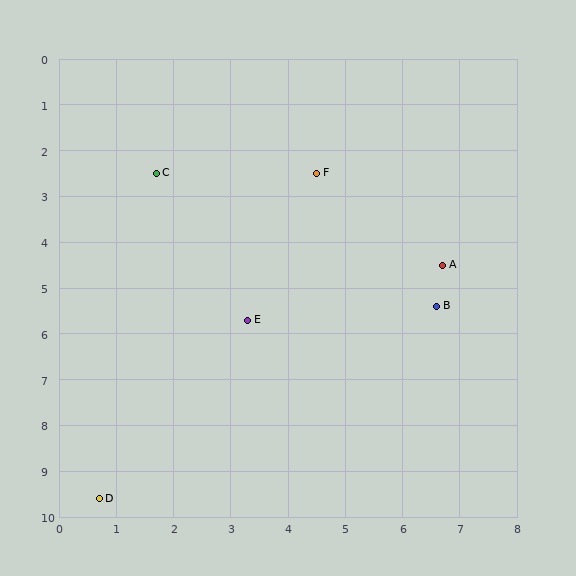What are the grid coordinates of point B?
Point B is at approximately (6.6, 5.4).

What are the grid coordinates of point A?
Point A is at approximately (6.7, 4.5).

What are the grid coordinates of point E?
Point E is at approximately (3.3, 5.7).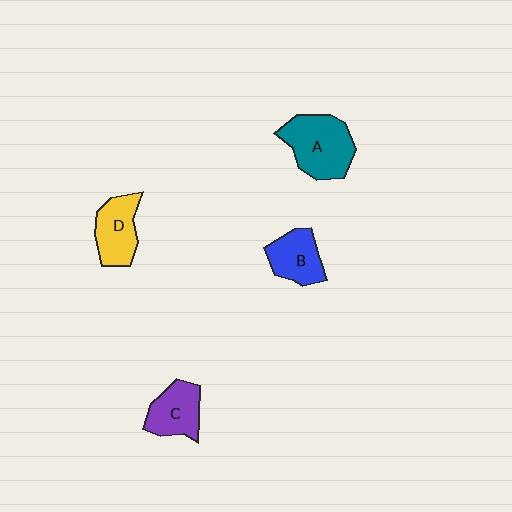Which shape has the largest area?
Shape A (teal).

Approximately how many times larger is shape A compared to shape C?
Approximately 1.5 times.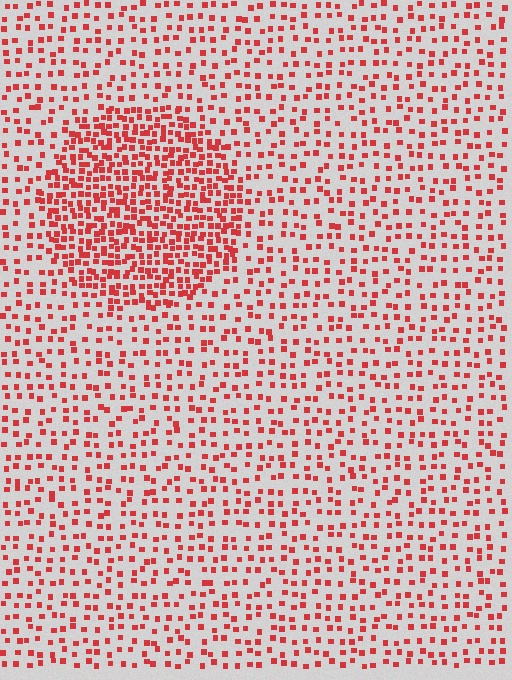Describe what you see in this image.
The image contains small red elements arranged at two different densities. A circle-shaped region is visible where the elements are more densely packed than the surrounding area.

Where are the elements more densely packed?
The elements are more densely packed inside the circle boundary.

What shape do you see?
I see a circle.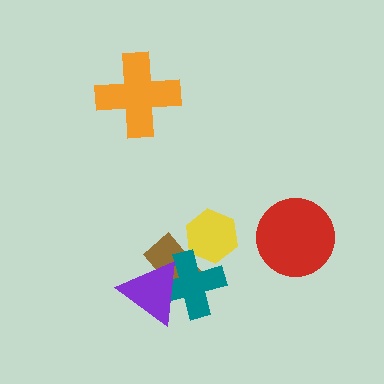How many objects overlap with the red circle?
0 objects overlap with the red circle.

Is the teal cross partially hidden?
Yes, it is partially covered by another shape.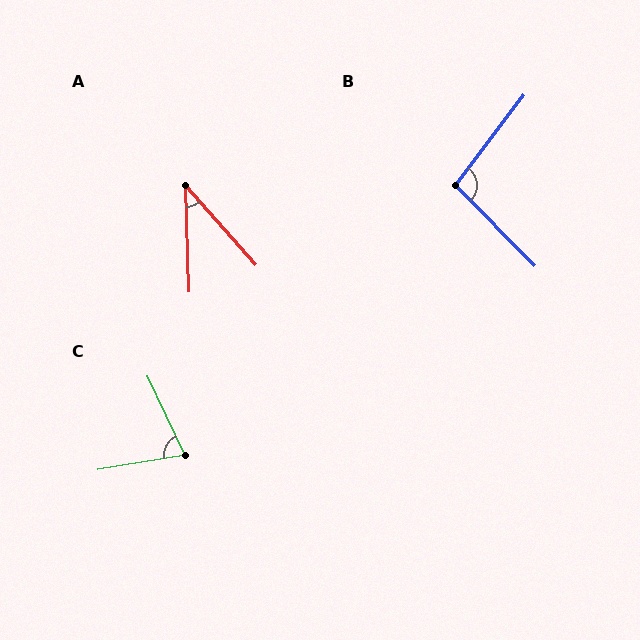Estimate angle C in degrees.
Approximately 74 degrees.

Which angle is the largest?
B, at approximately 98 degrees.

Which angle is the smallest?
A, at approximately 40 degrees.